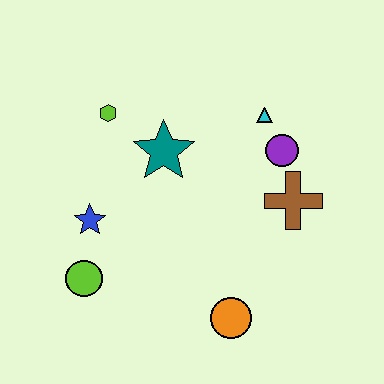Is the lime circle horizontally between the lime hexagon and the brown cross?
No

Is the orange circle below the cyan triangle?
Yes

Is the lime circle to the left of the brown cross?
Yes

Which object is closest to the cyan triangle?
The purple circle is closest to the cyan triangle.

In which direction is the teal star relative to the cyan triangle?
The teal star is to the left of the cyan triangle.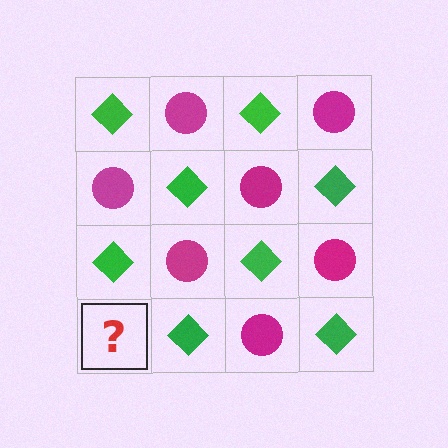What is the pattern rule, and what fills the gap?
The rule is that it alternates green diamond and magenta circle in a checkerboard pattern. The gap should be filled with a magenta circle.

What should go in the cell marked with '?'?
The missing cell should contain a magenta circle.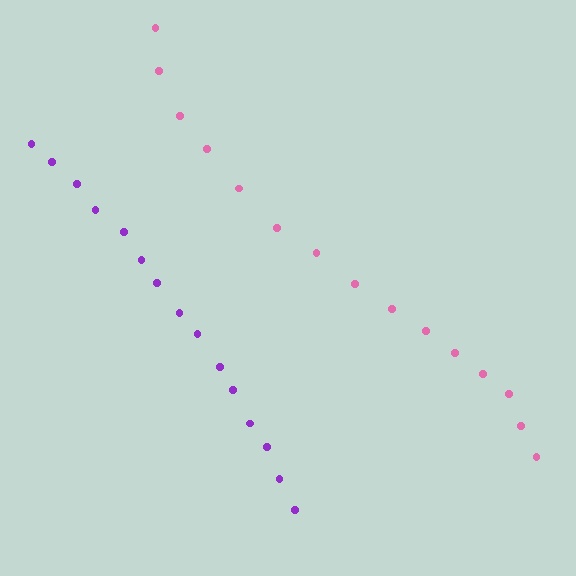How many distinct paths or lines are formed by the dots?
There are 2 distinct paths.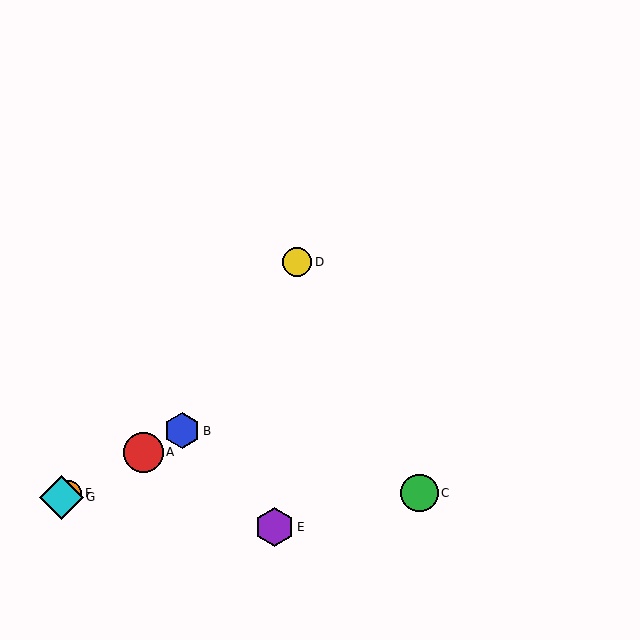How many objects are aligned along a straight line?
4 objects (A, B, F, G) are aligned along a straight line.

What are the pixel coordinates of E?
Object E is at (275, 527).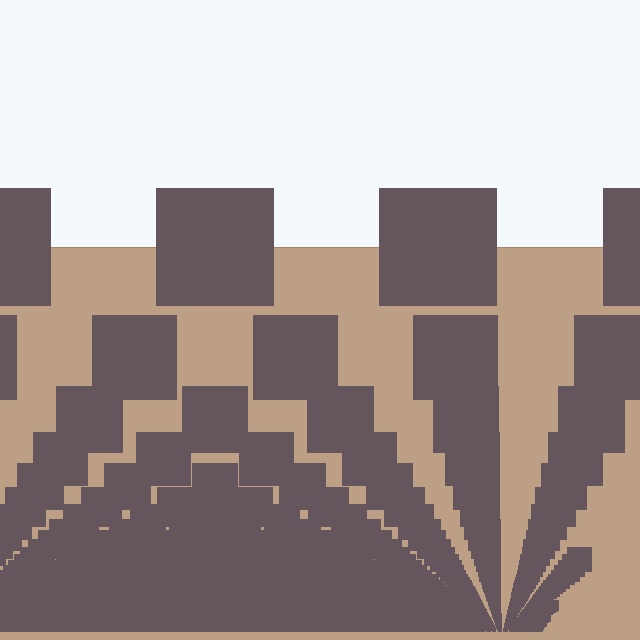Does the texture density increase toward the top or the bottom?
Density increases toward the bottom.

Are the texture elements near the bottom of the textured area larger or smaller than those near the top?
Smaller. The gradient is inverted — elements near the bottom are smaller and denser.